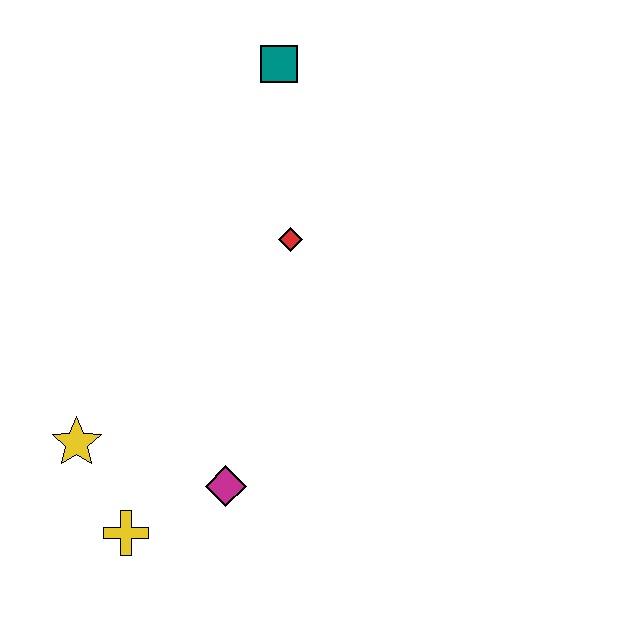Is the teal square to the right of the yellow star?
Yes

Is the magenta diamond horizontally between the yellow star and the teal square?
Yes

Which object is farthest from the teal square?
The yellow cross is farthest from the teal square.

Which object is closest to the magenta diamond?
The yellow cross is closest to the magenta diamond.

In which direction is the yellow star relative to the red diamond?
The yellow star is to the left of the red diamond.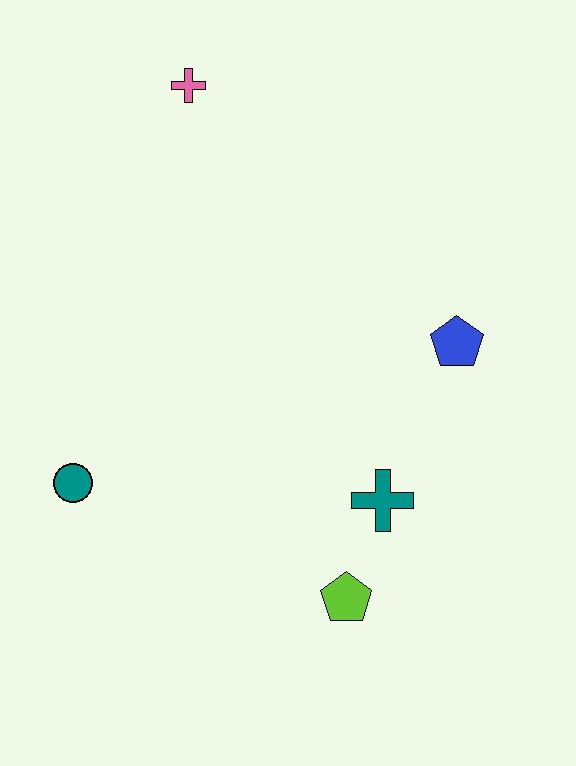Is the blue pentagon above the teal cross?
Yes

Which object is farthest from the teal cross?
The pink cross is farthest from the teal cross.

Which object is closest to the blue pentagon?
The teal cross is closest to the blue pentagon.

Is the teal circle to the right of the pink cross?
No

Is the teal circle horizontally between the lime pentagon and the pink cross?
No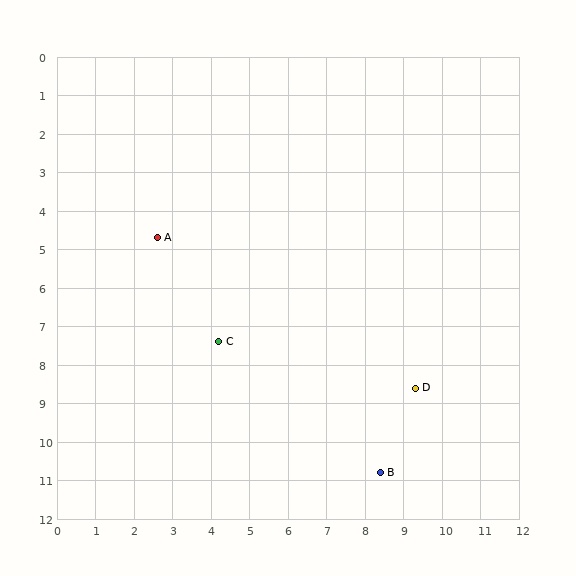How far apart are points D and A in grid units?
Points D and A are about 7.8 grid units apart.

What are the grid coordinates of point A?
Point A is at approximately (2.6, 4.7).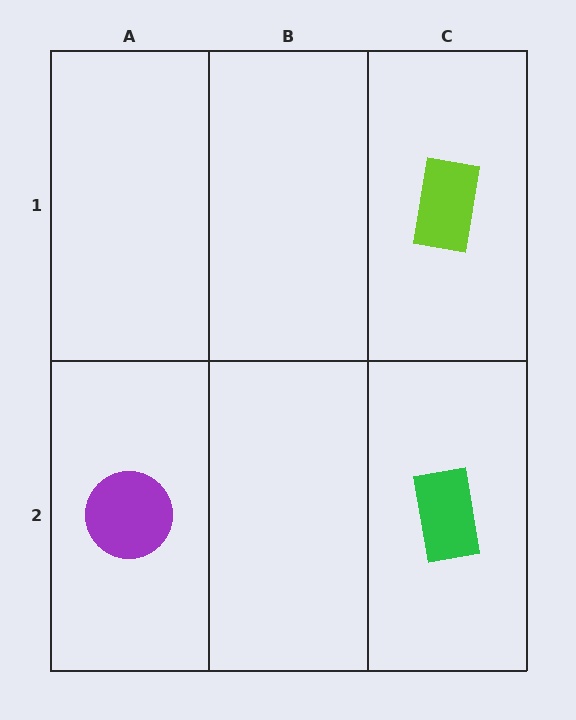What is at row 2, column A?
A purple circle.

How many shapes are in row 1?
1 shape.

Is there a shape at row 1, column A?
No, that cell is empty.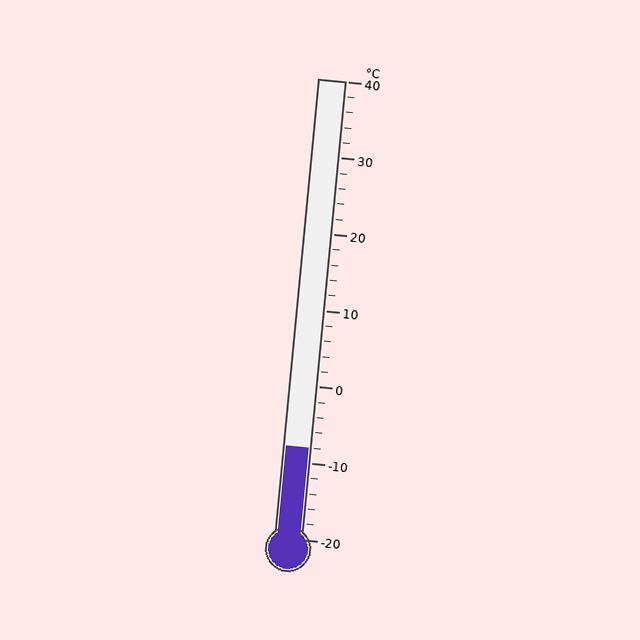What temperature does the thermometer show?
The thermometer shows approximately -8°C.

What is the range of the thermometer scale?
The thermometer scale ranges from -20°C to 40°C.